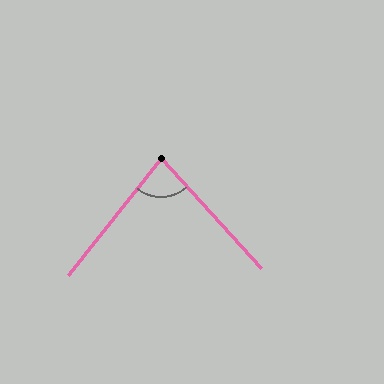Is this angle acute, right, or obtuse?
It is acute.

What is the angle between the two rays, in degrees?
Approximately 81 degrees.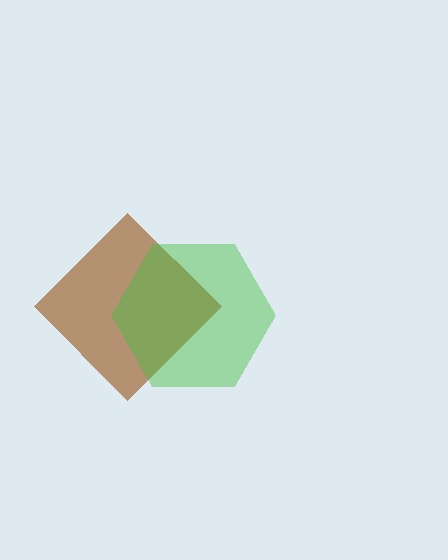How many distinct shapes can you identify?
There are 2 distinct shapes: a brown diamond, a green hexagon.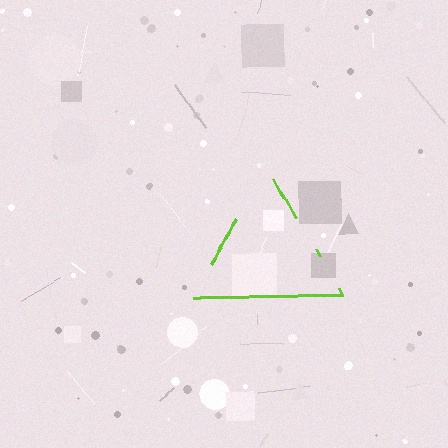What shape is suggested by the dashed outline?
The dashed outline suggests a triangle.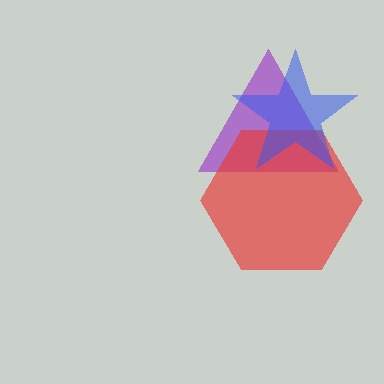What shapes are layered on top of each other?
The layered shapes are: a purple triangle, a red hexagon, a blue star.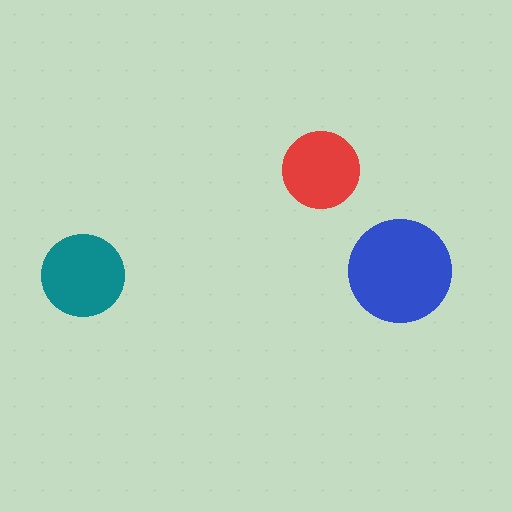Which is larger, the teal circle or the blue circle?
The blue one.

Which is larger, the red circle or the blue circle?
The blue one.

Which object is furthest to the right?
The blue circle is rightmost.